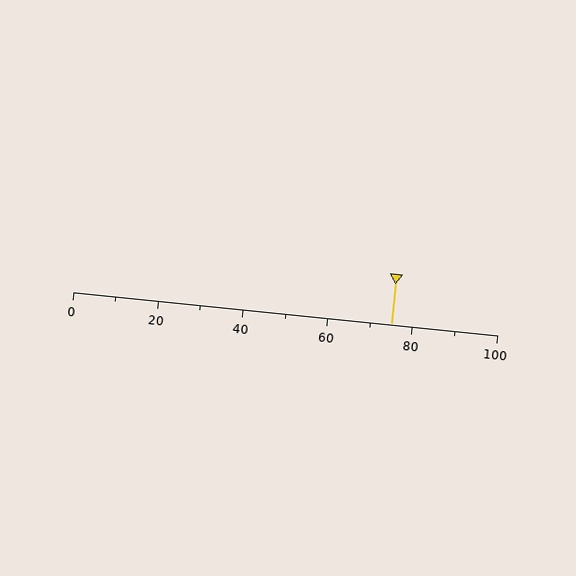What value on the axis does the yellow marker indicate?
The marker indicates approximately 75.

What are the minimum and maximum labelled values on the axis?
The axis runs from 0 to 100.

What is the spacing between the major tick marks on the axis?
The major ticks are spaced 20 apart.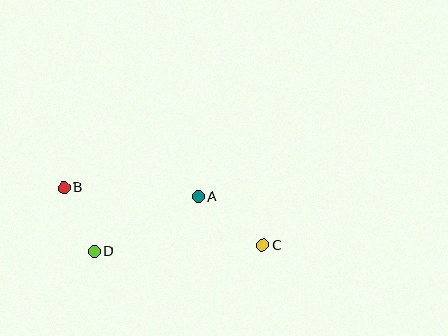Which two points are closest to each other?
Points B and D are closest to each other.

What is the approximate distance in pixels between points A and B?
The distance between A and B is approximately 135 pixels.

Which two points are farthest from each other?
Points B and C are farthest from each other.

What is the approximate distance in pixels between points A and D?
The distance between A and D is approximately 117 pixels.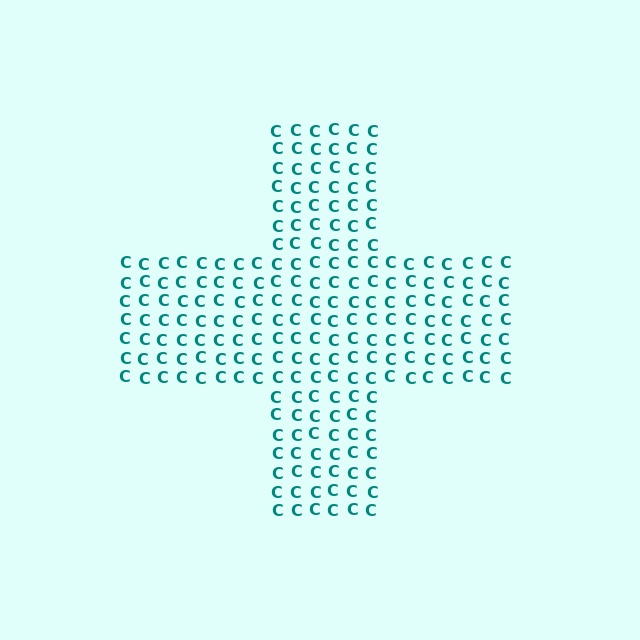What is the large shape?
The large shape is a cross.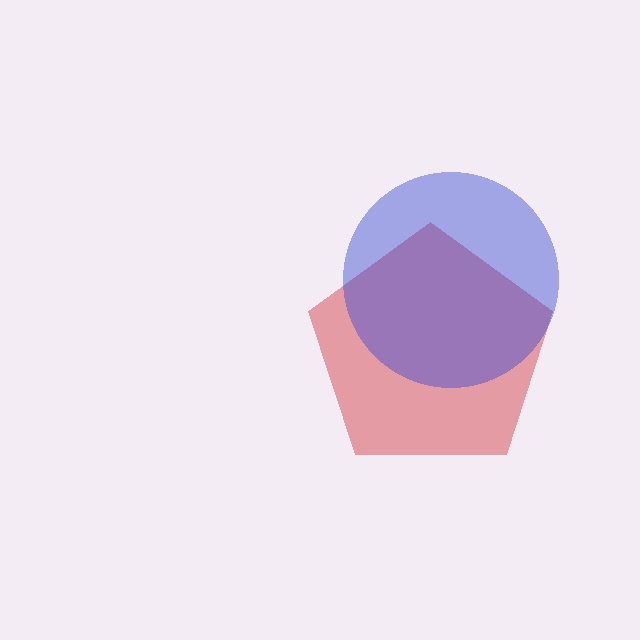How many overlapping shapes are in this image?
There are 2 overlapping shapes in the image.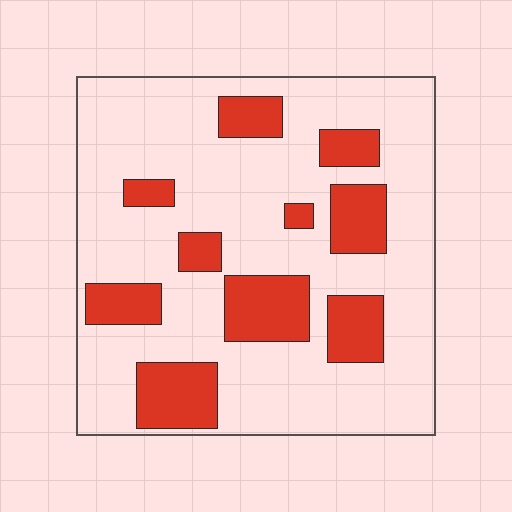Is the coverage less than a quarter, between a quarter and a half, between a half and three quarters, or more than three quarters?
Less than a quarter.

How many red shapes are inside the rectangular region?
10.